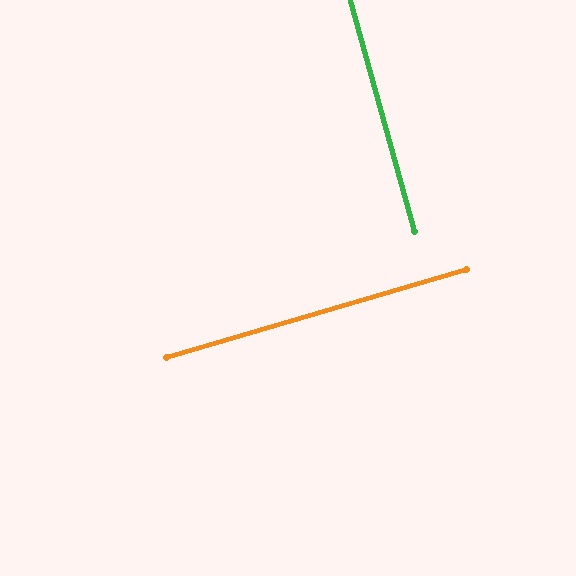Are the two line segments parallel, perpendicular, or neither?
Perpendicular — they meet at approximately 89°.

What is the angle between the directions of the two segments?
Approximately 89 degrees.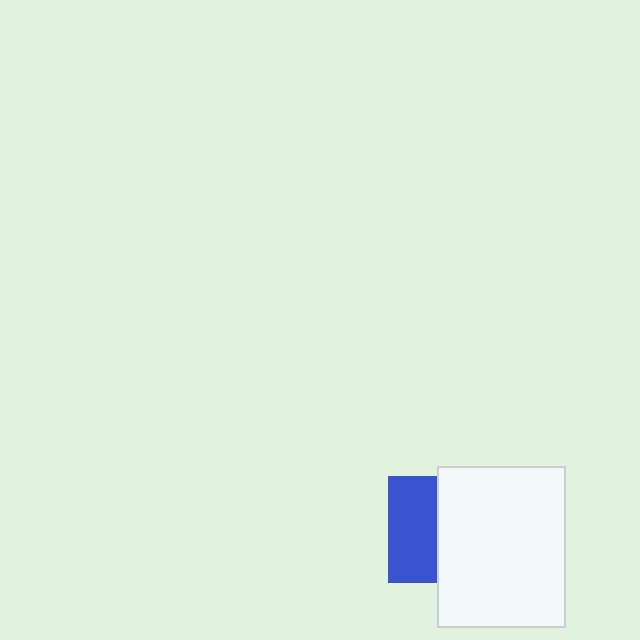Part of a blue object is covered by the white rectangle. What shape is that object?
It is a square.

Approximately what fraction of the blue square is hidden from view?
Roughly 54% of the blue square is hidden behind the white rectangle.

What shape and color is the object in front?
The object in front is a white rectangle.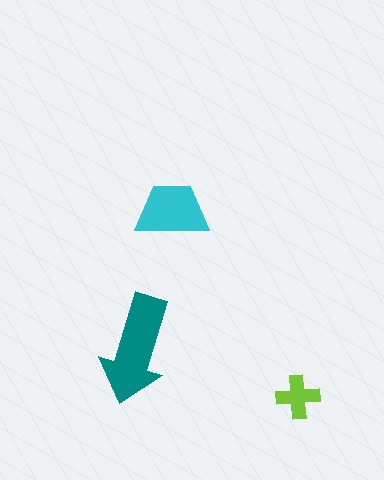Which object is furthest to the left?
The teal arrow is leftmost.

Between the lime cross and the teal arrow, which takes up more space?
The teal arrow.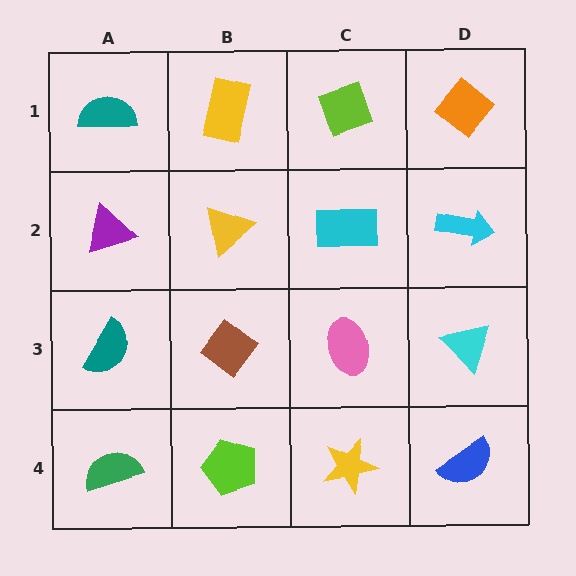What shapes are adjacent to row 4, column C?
A pink ellipse (row 3, column C), a lime pentagon (row 4, column B), a blue semicircle (row 4, column D).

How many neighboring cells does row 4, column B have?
3.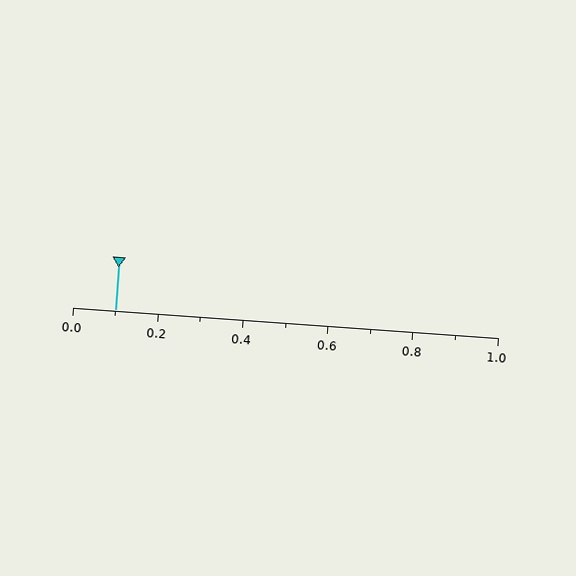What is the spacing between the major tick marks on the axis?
The major ticks are spaced 0.2 apart.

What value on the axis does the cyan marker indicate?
The marker indicates approximately 0.1.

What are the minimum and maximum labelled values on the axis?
The axis runs from 0.0 to 1.0.